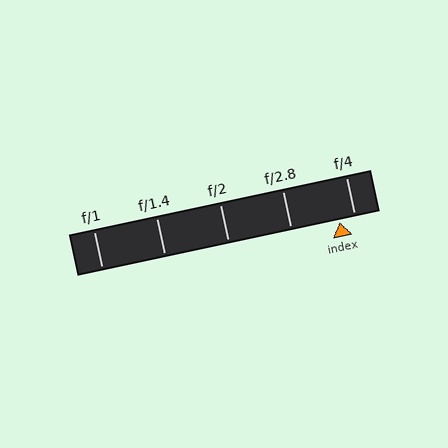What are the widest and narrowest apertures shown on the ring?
The widest aperture shown is f/1 and the narrowest is f/4.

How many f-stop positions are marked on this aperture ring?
There are 5 f-stop positions marked.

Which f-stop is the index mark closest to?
The index mark is closest to f/4.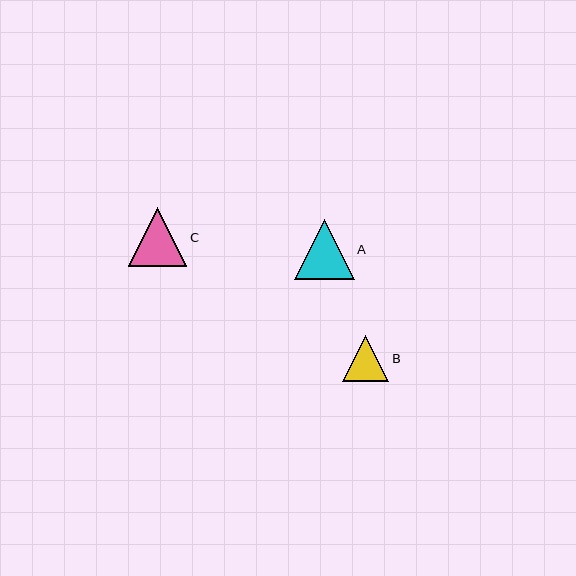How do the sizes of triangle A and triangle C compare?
Triangle A and triangle C are approximately the same size.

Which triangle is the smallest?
Triangle B is the smallest with a size of approximately 46 pixels.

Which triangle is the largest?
Triangle A is the largest with a size of approximately 60 pixels.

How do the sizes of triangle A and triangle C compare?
Triangle A and triangle C are approximately the same size.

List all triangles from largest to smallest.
From largest to smallest: A, C, B.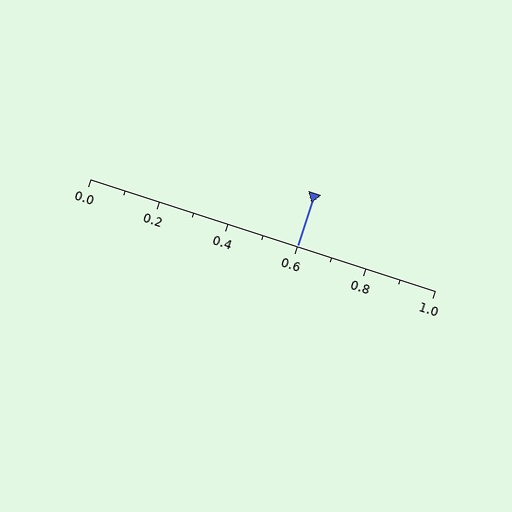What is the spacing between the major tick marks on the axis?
The major ticks are spaced 0.2 apart.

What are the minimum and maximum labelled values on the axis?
The axis runs from 0.0 to 1.0.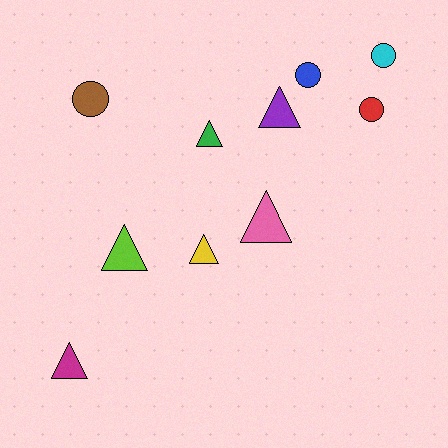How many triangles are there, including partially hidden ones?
There are 6 triangles.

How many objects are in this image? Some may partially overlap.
There are 10 objects.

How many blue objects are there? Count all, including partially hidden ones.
There is 1 blue object.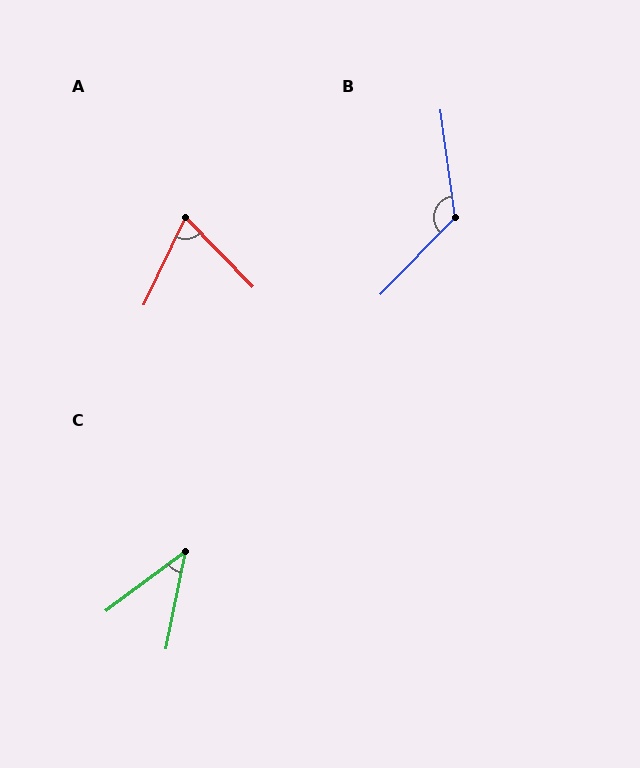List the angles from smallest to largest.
C (42°), A (69°), B (128°).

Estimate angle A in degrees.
Approximately 69 degrees.